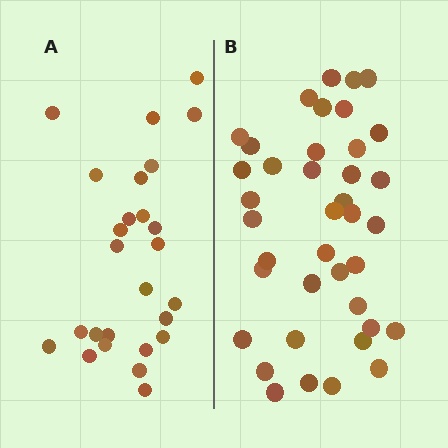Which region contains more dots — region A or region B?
Region B (the right region) has more dots.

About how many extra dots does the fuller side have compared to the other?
Region B has approximately 15 more dots than region A.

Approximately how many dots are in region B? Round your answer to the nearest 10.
About 40 dots. (The exact count is 39, which rounds to 40.)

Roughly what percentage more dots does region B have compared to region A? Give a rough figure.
About 50% more.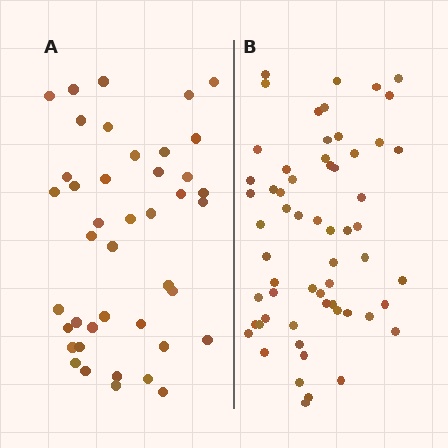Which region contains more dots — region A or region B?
Region B (the right region) has more dots.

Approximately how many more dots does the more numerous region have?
Region B has approximately 20 more dots than region A.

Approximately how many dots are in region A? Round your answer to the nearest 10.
About 40 dots. (The exact count is 42, which rounds to 40.)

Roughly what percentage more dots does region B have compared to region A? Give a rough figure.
About 45% more.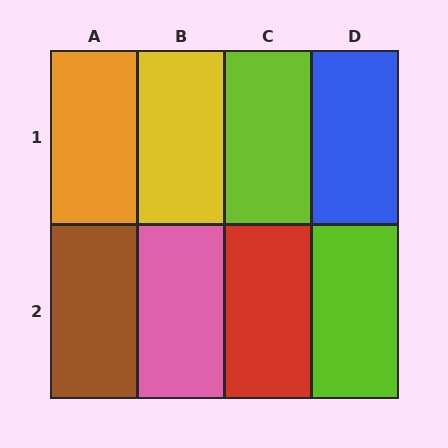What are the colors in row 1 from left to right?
Orange, yellow, lime, blue.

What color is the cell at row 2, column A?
Brown.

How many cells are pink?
1 cell is pink.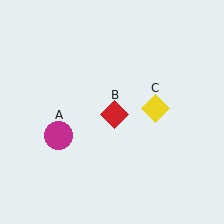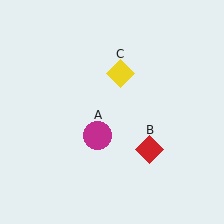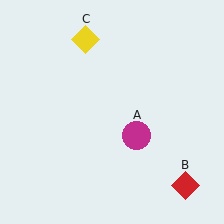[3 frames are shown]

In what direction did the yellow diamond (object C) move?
The yellow diamond (object C) moved up and to the left.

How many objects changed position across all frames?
3 objects changed position: magenta circle (object A), red diamond (object B), yellow diamond (object C).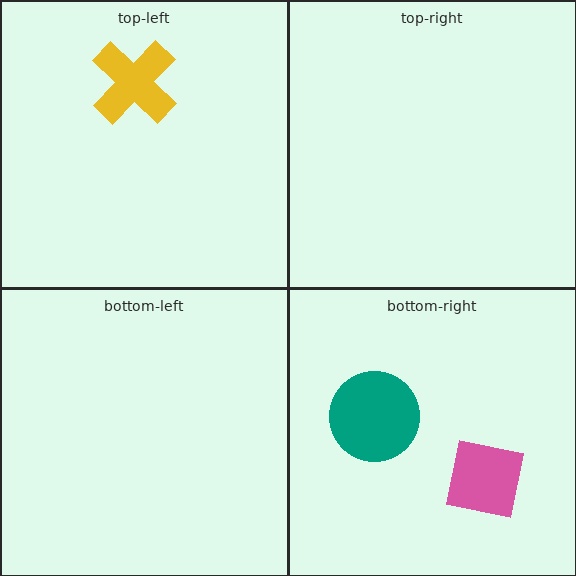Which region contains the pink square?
The bottom-right region.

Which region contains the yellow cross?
The top-left region.